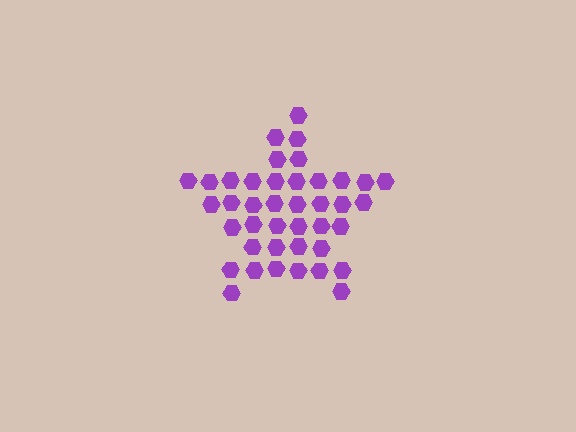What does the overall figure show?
The overall figure shows a star.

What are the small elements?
The small elements are hexagons.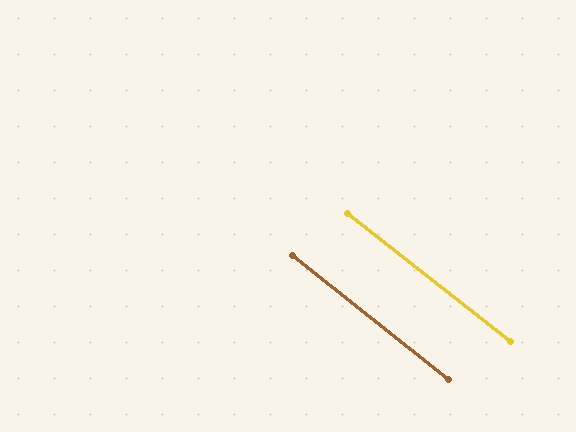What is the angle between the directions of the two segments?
Approximately 0 degrees.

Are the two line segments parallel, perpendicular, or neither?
Parallel — their directions differ by only 0.2°.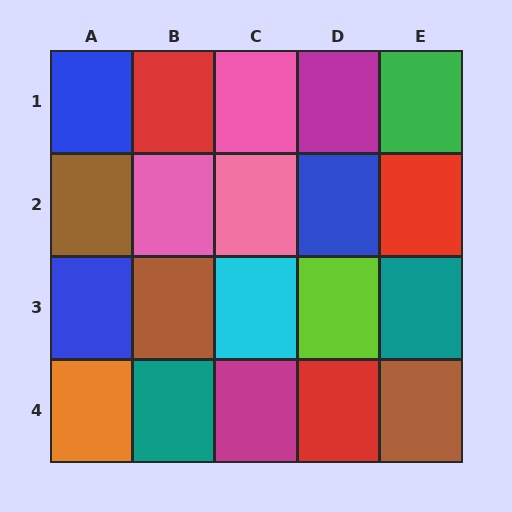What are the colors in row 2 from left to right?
Brown, pink, pink, blue, red.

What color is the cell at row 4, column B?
Teal.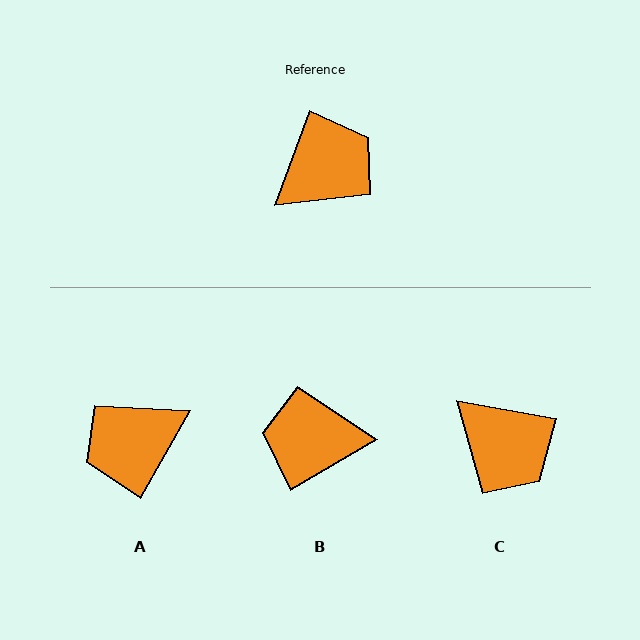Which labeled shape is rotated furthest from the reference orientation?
A, about 171 degrees away.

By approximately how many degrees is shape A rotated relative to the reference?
Approximately 171 degrees counter-clockwise.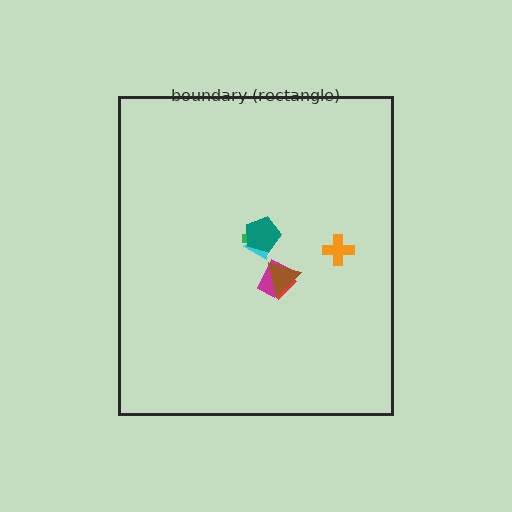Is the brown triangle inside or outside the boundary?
Inside.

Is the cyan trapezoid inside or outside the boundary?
Inside.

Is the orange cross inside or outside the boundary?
Inside.